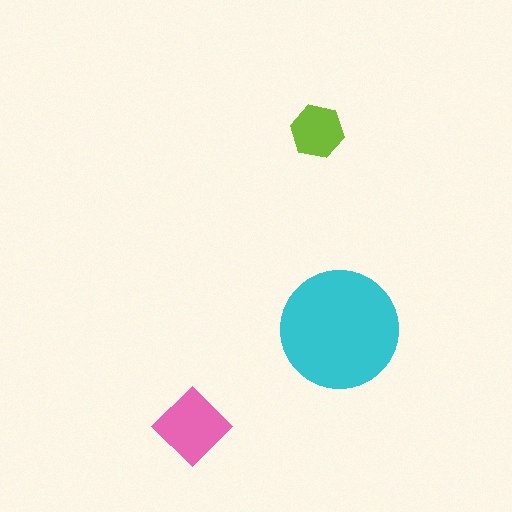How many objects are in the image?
There are 3 objects in the image.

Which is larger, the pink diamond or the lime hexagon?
The pink diamond.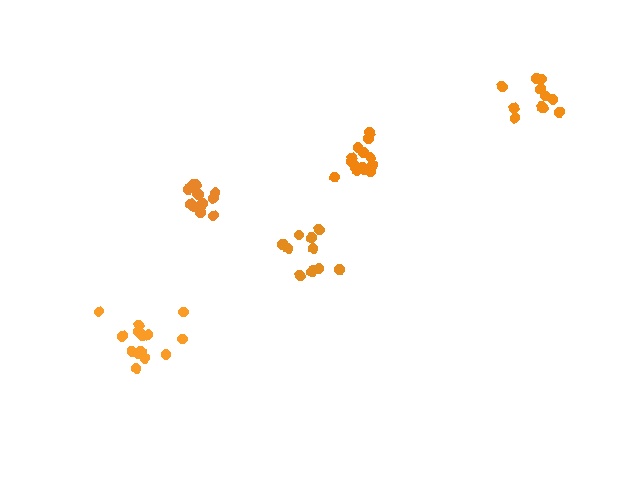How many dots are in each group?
Group 1: 13 dots, Group 2: 11 dots, Group 3: 14 dots, Group 4: 12 dots, Group 5: 14 dots (64 total).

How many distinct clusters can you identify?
There are 5 distinct clusters.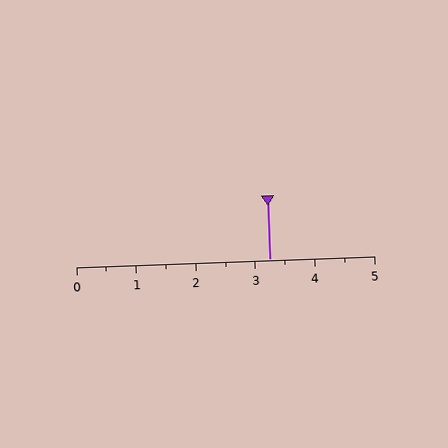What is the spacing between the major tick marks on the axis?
The major ticks are spaced 1 apart.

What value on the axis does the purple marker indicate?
The marker indicates approximately 3.2.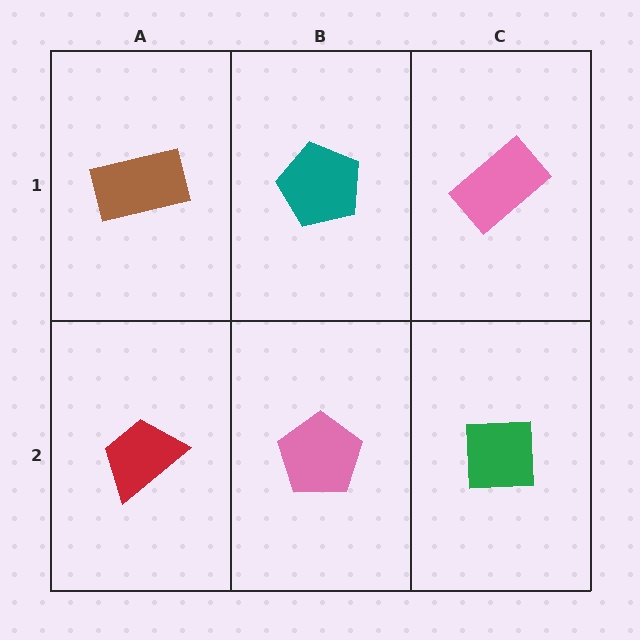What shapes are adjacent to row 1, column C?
A green square (row 2, column C), a teal pentagon (row 1, column B).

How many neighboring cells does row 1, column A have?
2.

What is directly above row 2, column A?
A brown rectangle.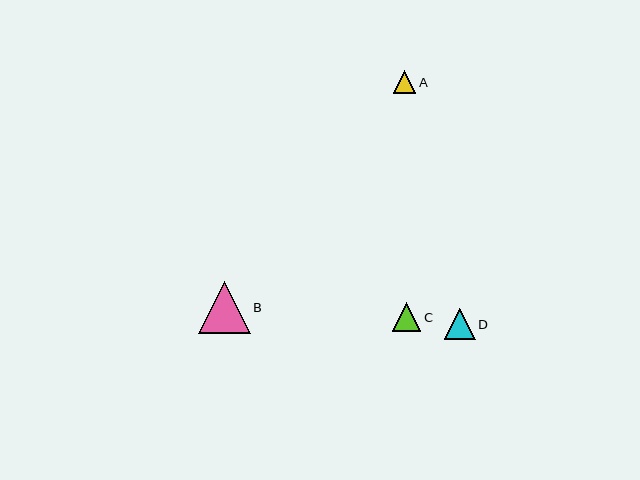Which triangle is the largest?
Triangle B is the largest with a size of approximately 52 pixels.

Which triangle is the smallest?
Triangle A is the smallest with a size of approximately 22 pixels.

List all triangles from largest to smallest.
From largest to smallest: B, D, C, A.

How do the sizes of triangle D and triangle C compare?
Triangle D and triangle C are approximately the same size.